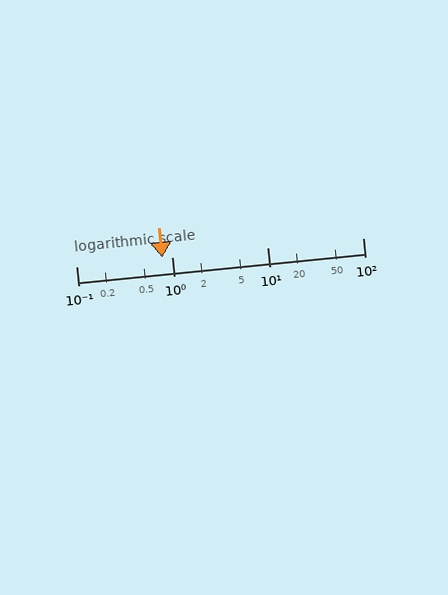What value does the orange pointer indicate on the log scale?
The pointer indicates approximately 0.8.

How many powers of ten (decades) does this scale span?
The scale spans 3 decades, from 0.1 to 100.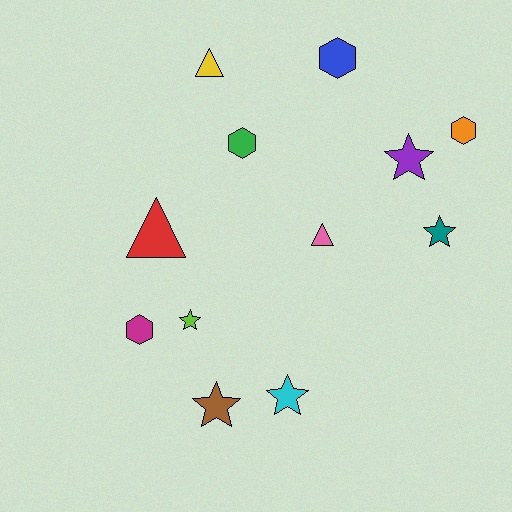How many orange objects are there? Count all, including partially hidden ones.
There is 1 orange object.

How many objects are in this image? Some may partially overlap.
There are 12 objects.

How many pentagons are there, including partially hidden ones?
There are no pentagons.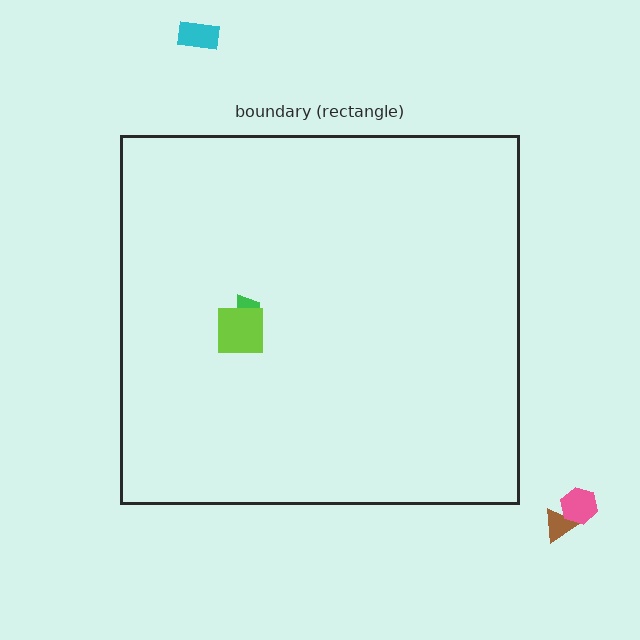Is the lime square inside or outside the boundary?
Inside.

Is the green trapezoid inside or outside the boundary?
Inside.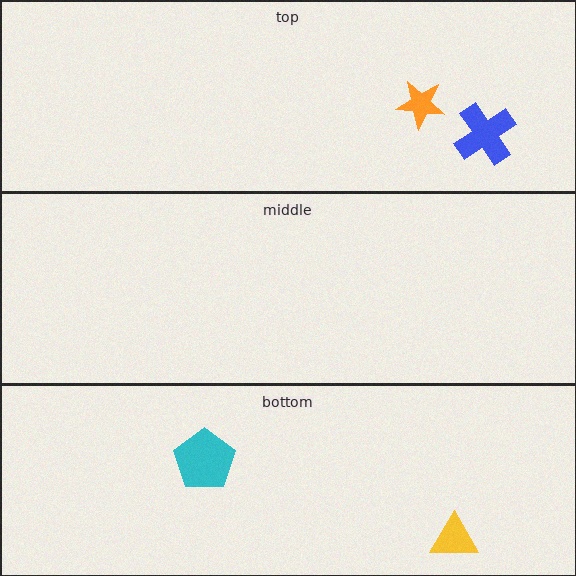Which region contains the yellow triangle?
The bottom region.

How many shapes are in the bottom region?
2.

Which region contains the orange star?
The top region.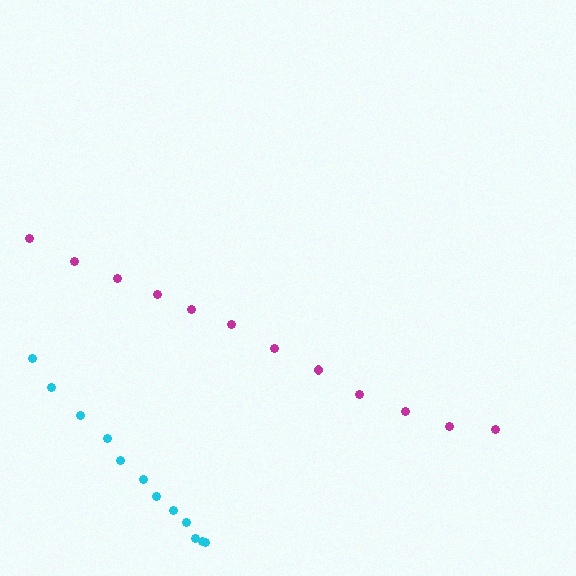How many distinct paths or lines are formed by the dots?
There are 2 distinct paths.